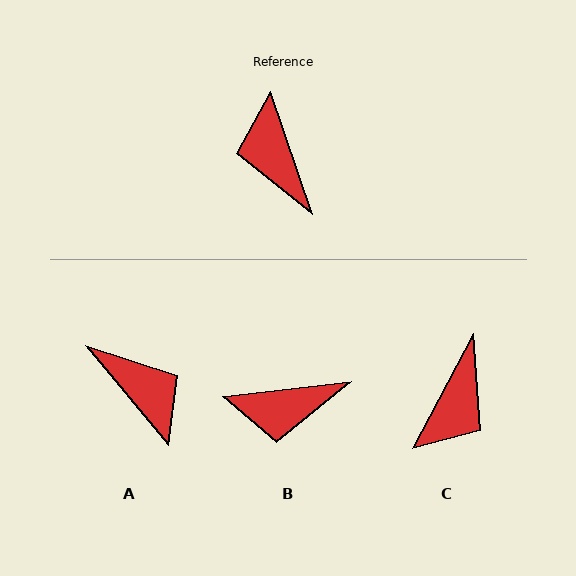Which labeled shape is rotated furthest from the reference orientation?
A, about 159 degrees away.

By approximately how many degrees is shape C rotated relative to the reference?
Approximately 133 degrees counter-clockwise.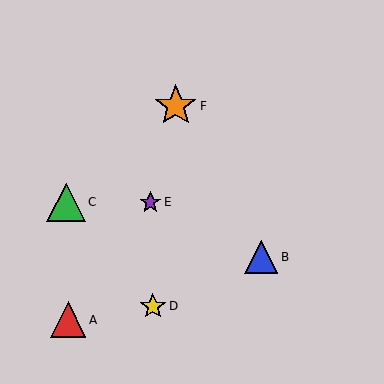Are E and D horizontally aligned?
No, E is at y≈202 and D is at y≈306.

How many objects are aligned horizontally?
2 objects (C, E) are aligned horizontally.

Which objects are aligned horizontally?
Objects C, E are aligned horizontally.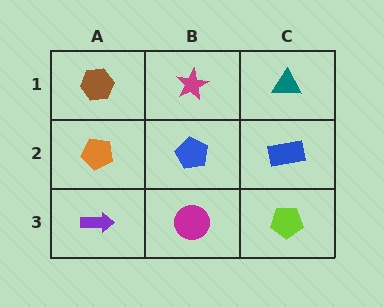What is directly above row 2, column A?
A brown hexagon.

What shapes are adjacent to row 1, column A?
An orange pentagon (row 2, column A), a magenta star (row 1, column B).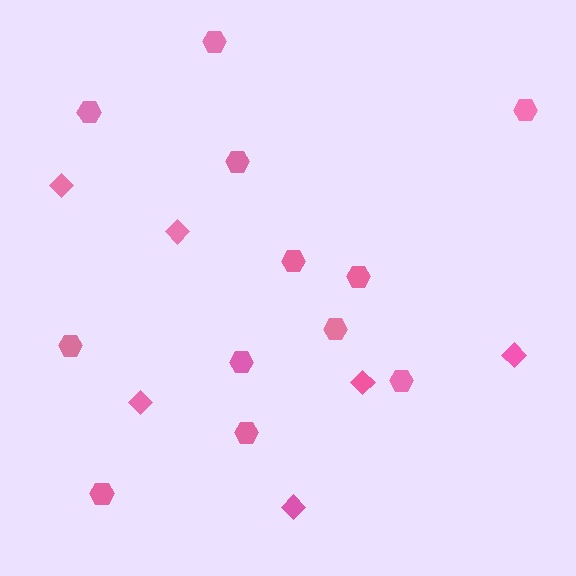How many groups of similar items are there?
There are 2 groups: one group of diamonds (6) and one group of hexagons (12).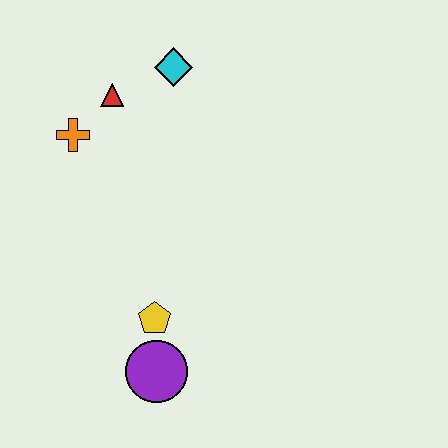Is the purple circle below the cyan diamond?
Yes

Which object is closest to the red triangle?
The orange cross is closest to the red triangle.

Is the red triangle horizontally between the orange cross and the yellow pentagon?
Yes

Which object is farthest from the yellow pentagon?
The cyan diamond is farthest from the yellow pentagon.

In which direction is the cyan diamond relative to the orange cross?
The cyan diamond is to the right of the orange cross.